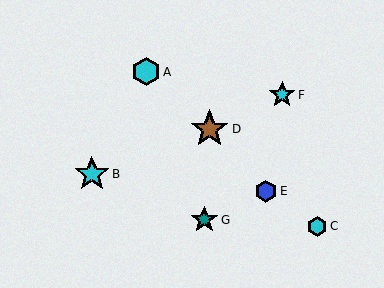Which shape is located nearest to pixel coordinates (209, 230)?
The teal star (labeled G) at (204, 220) is nearest to that location.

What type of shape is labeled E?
Shape E is a blue hexagon.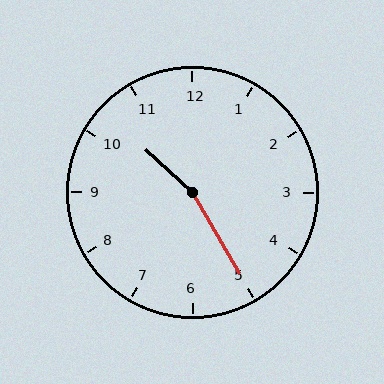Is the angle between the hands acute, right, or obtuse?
It is obtuse.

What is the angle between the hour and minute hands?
Approximately 162 degrees.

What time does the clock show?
10:25.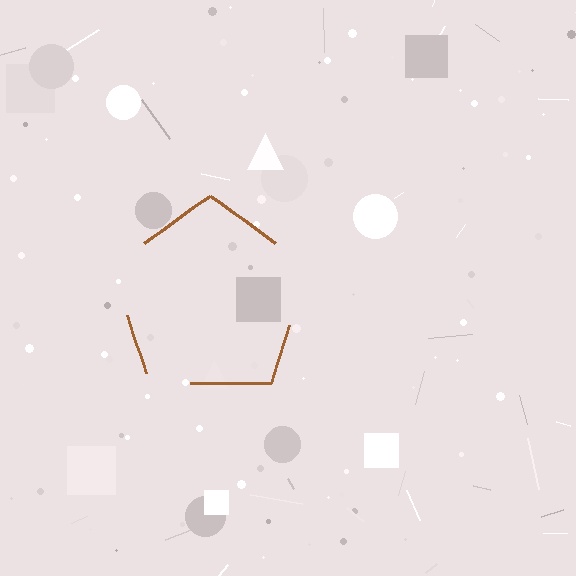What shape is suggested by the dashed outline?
The dashed outline suggests a pentagon.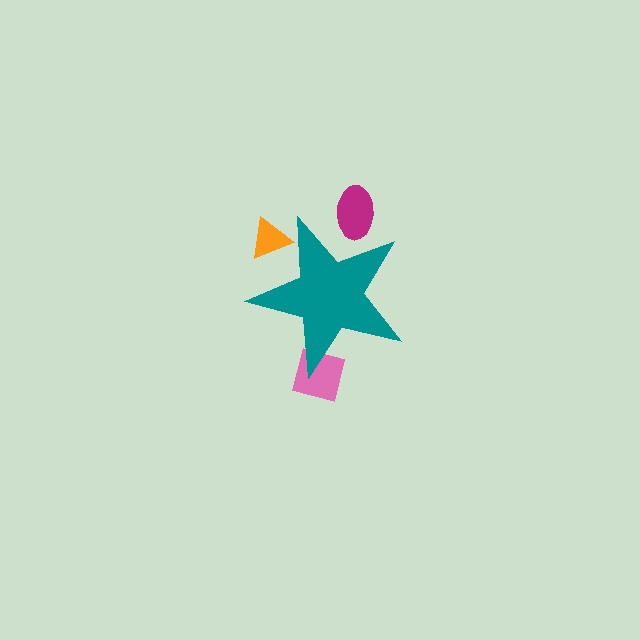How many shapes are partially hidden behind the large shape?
3 shapes are partially hidden.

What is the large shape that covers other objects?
A teal star.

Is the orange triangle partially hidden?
Yes, the orange triangle is partially hidden behind the teal star.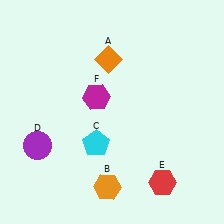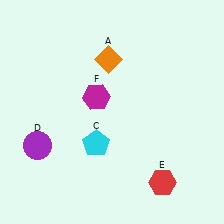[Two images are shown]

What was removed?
The orange hexagon (B) was removed in Image 2.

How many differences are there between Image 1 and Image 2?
There is 1 difference between the two images.